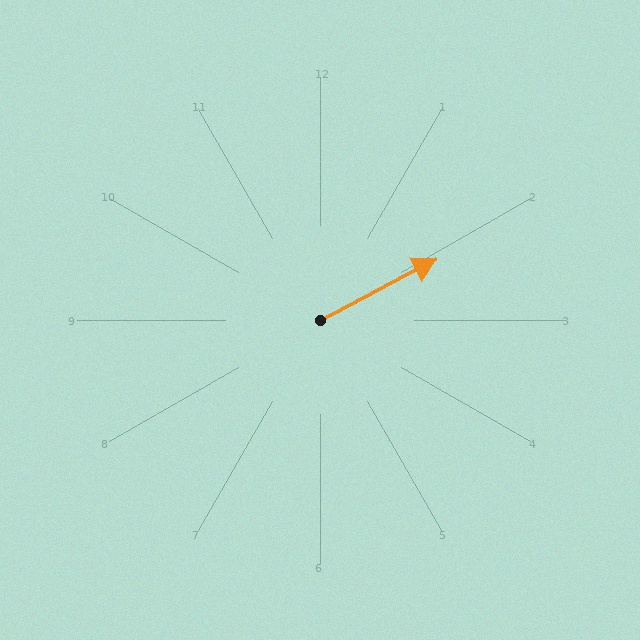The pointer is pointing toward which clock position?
Roughly 2 o'clock.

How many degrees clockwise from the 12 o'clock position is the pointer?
Approximately 62 degrees.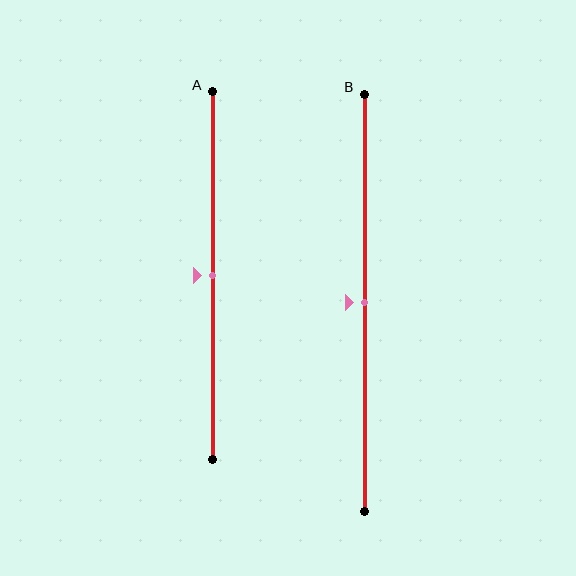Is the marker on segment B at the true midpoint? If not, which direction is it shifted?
Yes, the marker on segment B is at the true midpoint.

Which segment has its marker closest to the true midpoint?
Segment A has its marker closest to the true midpoint.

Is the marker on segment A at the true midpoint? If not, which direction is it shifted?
Yes, the marker on segment A is at the true midpoint.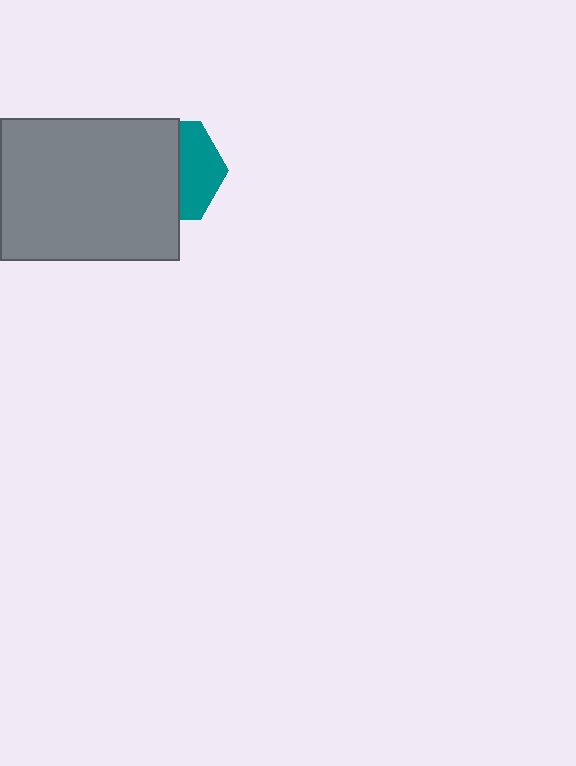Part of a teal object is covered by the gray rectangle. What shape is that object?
It is a hexagon.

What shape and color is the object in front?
The object in front is a gray rectangle.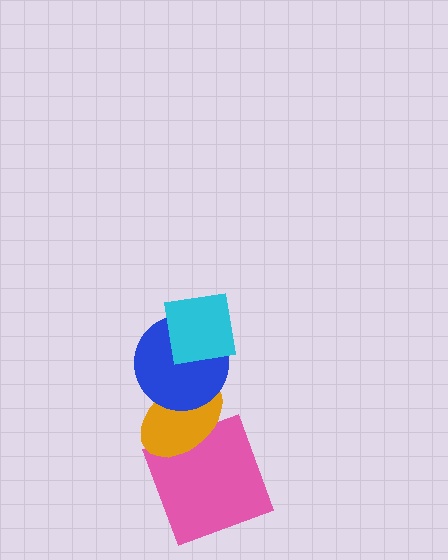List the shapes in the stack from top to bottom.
From top to bottom: the cyan square, the blue circle, the orange ellipse, the pink square.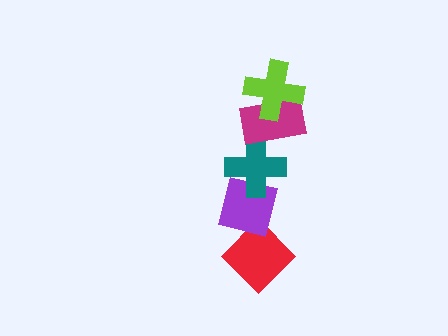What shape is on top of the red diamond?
The purple square is on top of the red diamond.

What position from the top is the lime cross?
The lime cross is 1st from the top.